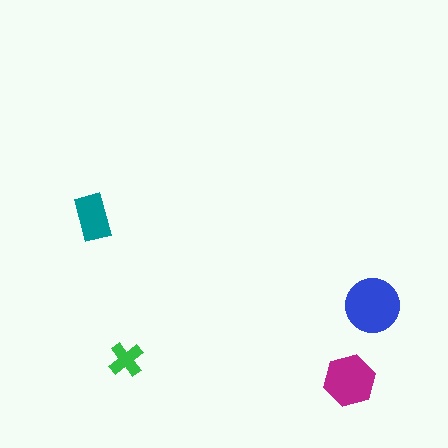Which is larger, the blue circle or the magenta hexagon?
The blue circle.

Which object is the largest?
The blue circle.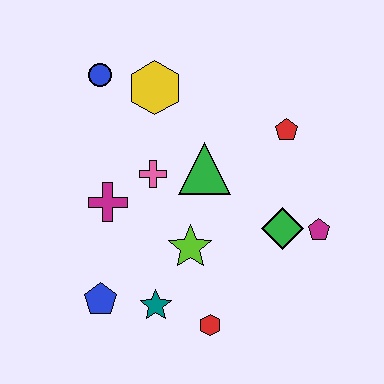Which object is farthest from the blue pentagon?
The red pentagon is farthest from the blue pentagon.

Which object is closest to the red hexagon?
The teal star is closest to the red hexagon.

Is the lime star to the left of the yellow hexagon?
No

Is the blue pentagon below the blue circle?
Yes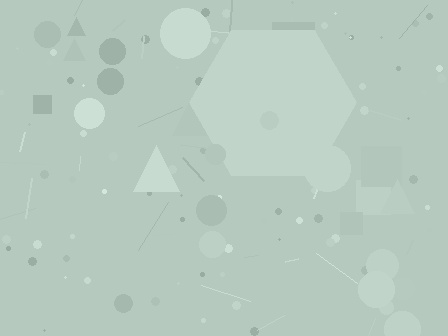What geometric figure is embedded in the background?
A hexagon is embedded in the background.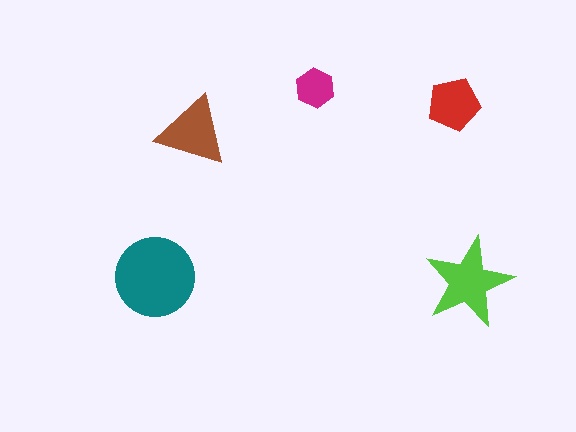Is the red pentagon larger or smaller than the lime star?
Smaller.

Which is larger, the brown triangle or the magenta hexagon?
The brown triangle.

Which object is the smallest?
The magenta hexagon.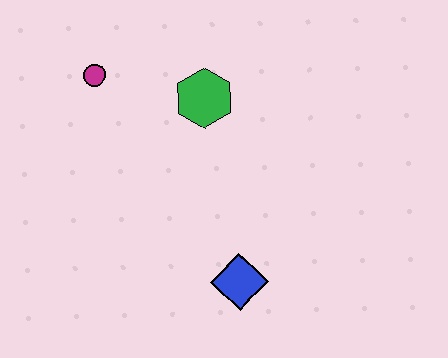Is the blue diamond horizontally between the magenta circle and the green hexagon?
No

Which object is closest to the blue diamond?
The green hexagon is closest to the blue diamond.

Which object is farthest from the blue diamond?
The magenta circle is farthest from the blue diamond.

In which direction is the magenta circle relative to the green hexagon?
The magenta circle is to the left of the green hexagon.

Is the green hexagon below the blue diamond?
No